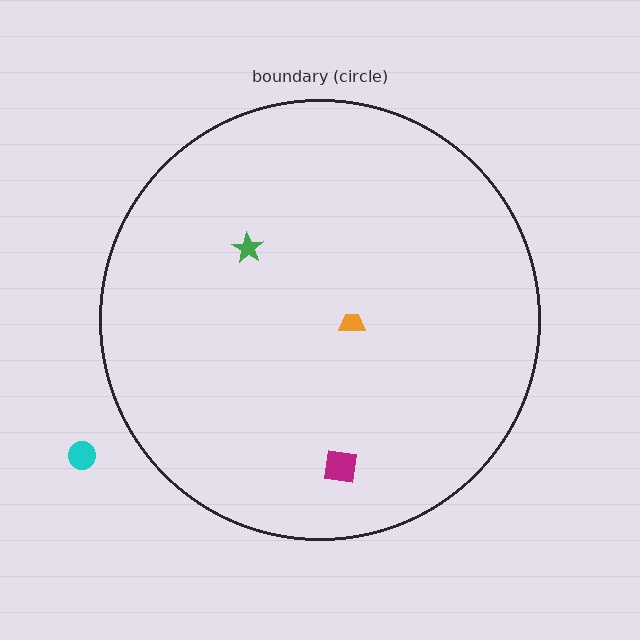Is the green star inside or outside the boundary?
Inside.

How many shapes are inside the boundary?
3 inside, 1 outside.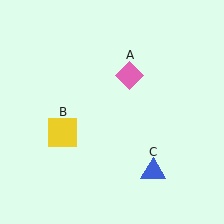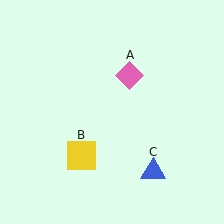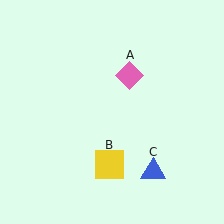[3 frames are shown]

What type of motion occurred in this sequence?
The yellow square (object B) rotated counterclockwise around the center of the scene.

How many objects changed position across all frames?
1 object changed position: yellow square (object B).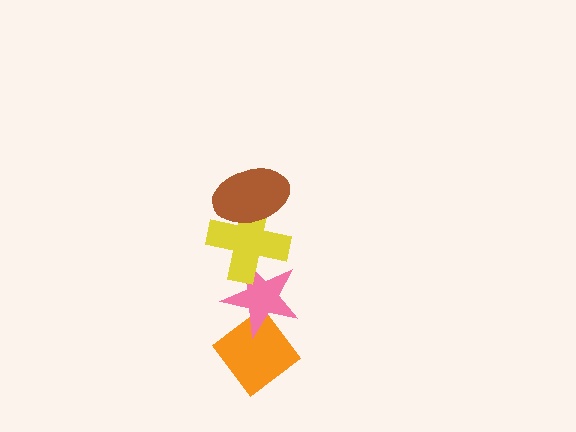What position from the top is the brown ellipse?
The brown ellipse is 1st from the top.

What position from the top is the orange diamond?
The orange diamond is 4th from the top.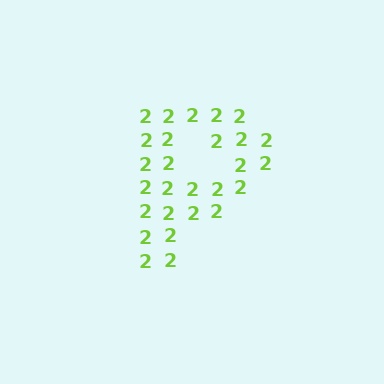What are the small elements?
The small elements are digit 2's.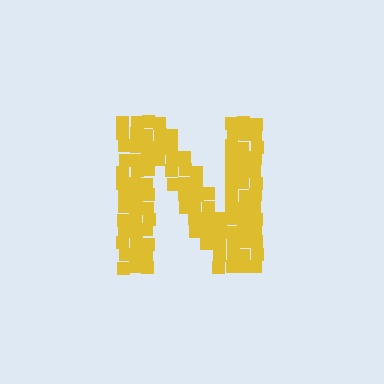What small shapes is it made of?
It is made of small squares.